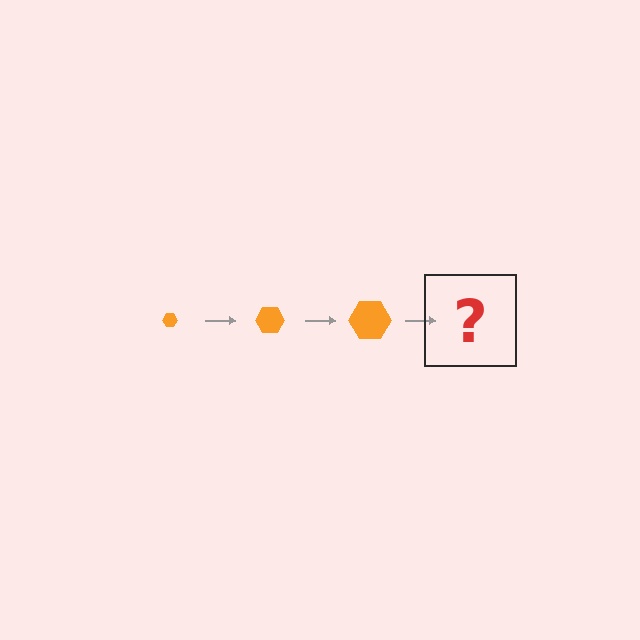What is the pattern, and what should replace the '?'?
The pattern is that the hexagon gets progressively larger each step. The '?' should be an orange hexagon, larger than the previous one.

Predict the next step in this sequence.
The next step is an orange hexagon, larger than the previous one.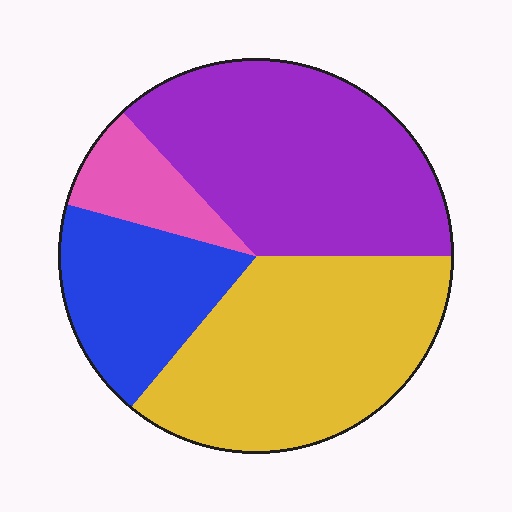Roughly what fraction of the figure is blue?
Blue takes up about one sixth (1/6) of the figure.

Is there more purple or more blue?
Purple.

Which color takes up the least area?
Pink, at roughly 10%.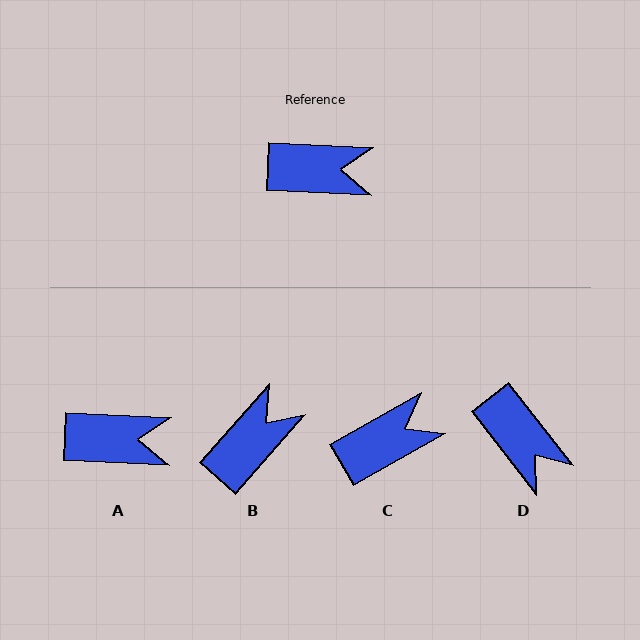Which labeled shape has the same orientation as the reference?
A.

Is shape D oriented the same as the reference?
No, it is off by about 49 degrees.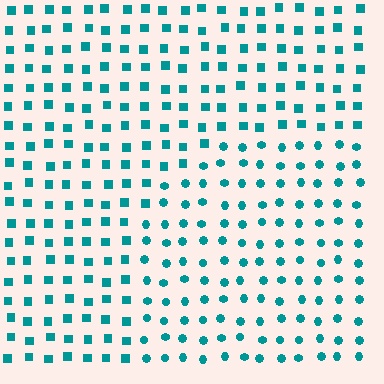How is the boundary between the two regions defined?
The boundary is defined by a change in element shape: circles inside vs. squares outside. All elements share the same color and spacing.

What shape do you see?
I see a circle.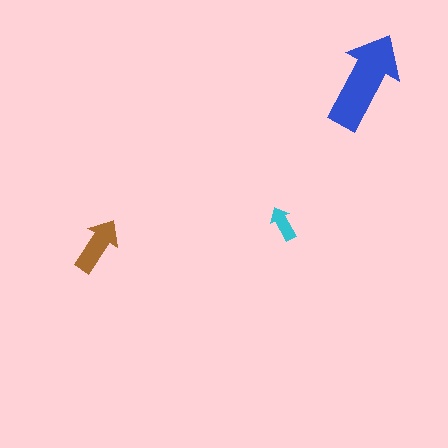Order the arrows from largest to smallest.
the blue one, the brown one, the cyan one.